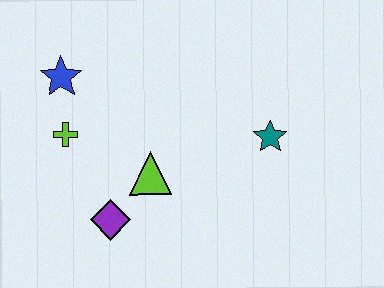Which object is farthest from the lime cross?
The teal star is farthest from the lime cross.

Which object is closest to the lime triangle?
The purple diamond is closest to the lime triangle.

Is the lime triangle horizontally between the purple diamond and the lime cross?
No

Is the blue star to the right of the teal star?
No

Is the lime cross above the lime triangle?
Yes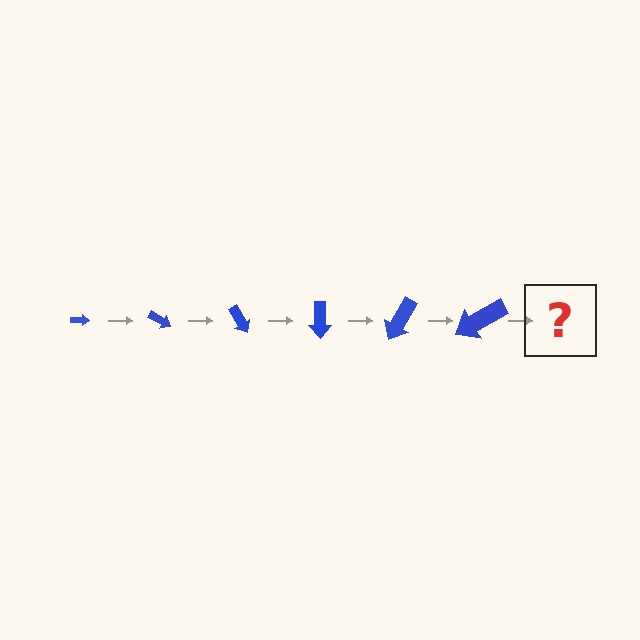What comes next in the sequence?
The next element should be an arrow, larger than the previous one and rotated 180 degrees from the start.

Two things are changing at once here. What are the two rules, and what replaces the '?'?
The two rules are that the arrow grows larger each step and it rotates 30 degrees each step. The '?' should be an arrow, larger than the previous one and rotated 180 degrees from the start.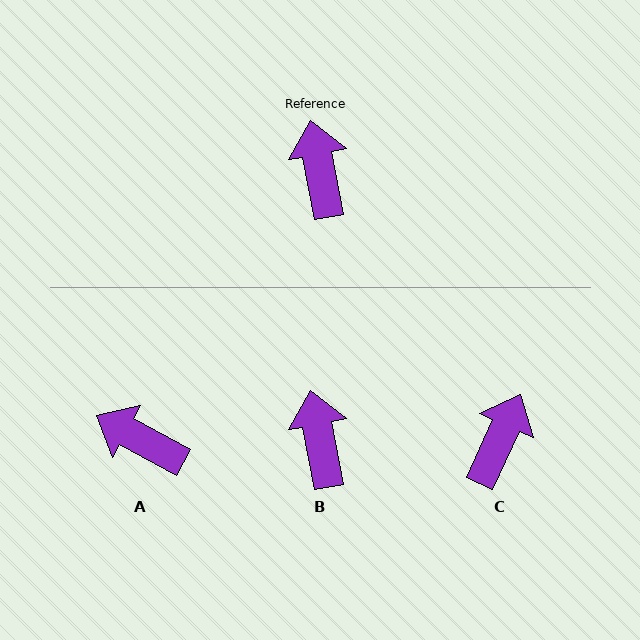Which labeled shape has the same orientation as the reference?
B.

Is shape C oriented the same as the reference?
No, it is off by about 36 degrees.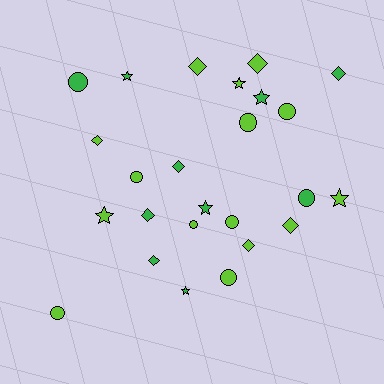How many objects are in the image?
There are 25 objects.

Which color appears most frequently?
Lime, with 15 objects.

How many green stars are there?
There are 4 green stars.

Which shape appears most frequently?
Circle, with 9 objects.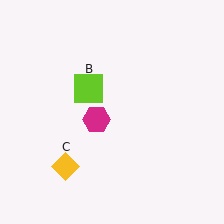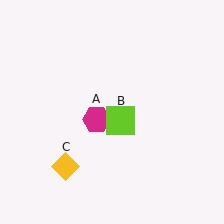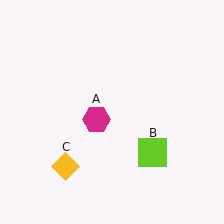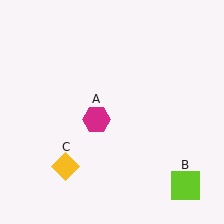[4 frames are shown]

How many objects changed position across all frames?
1 object changed position: lime square (object B).